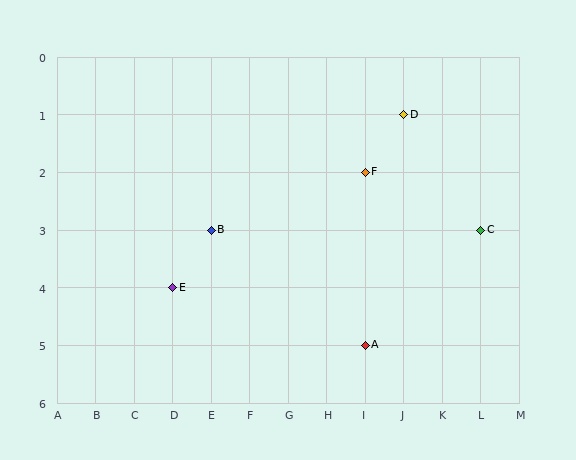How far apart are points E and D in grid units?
Points E and D are 6 columns and 3 rows apart (about 6.7 grid units diagonally).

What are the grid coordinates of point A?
Point A is at grid coordinates (I, 5).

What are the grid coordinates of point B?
Point B is at grid coordinates (E, 3).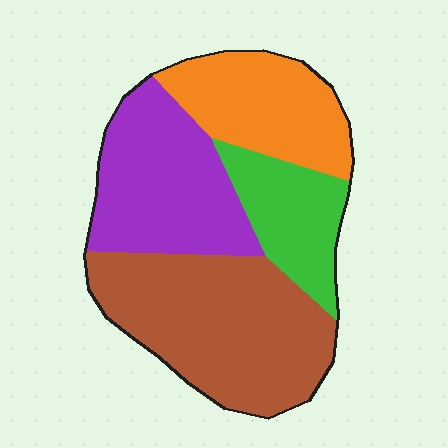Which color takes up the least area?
Green, at roughly 15%.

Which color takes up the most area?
Brown, at roughly 35%.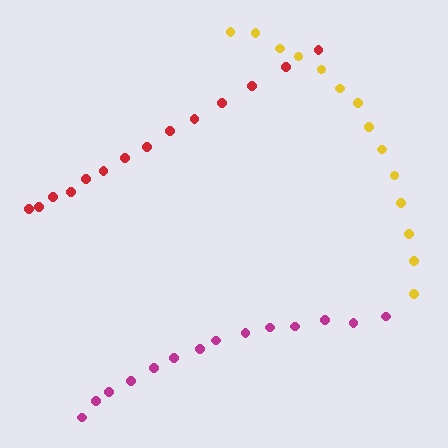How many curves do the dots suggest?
There are 3 distinct paths.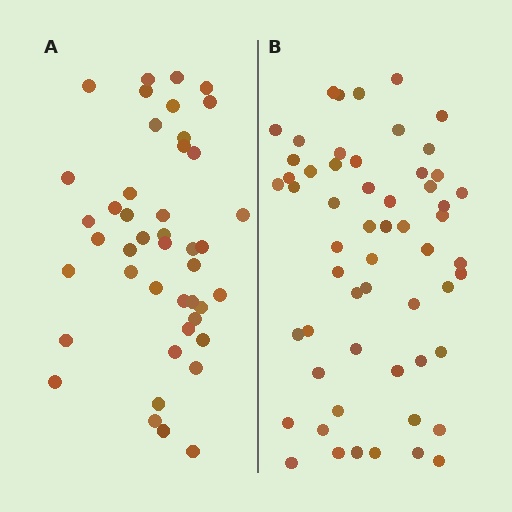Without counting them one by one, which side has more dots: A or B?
Region B (the right region) has more dots.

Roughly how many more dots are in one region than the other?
Region B has approximately 15 more dots than region A.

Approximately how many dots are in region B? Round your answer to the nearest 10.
About 60 dots. (The exact count is 57, which rounds to 60.)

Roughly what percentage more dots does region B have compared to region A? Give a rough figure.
About 30% more.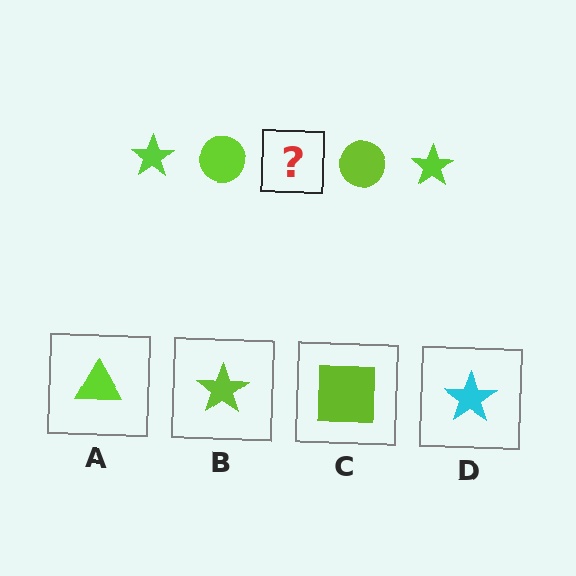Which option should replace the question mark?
Option B.